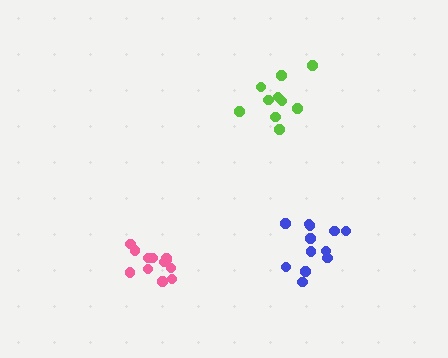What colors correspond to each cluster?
The clusters are colored: lime, blue, pink.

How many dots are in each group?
Group 1: 10 dots, Group 2: 12 dots, Group 3: 12 dots (34 total).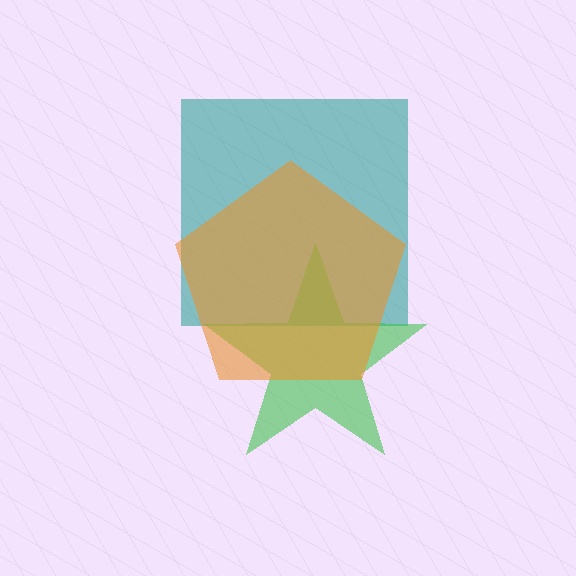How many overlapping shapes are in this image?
There are 3 overlapping shapes in the image.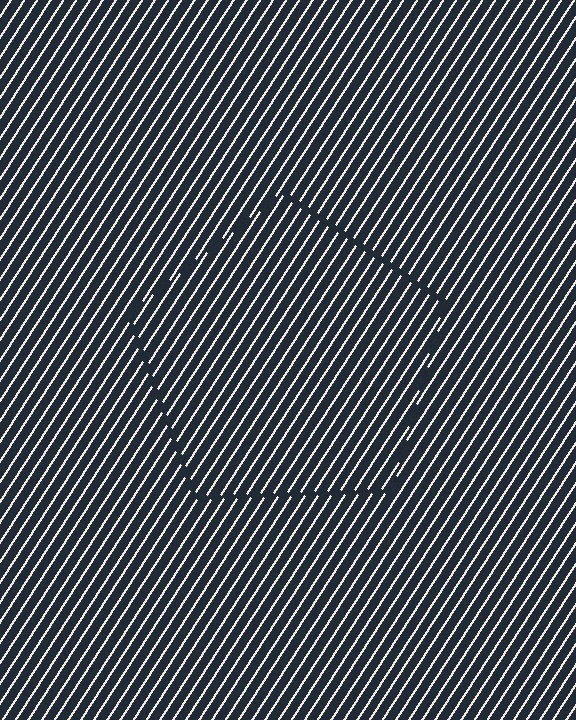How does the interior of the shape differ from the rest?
The interior of the shape contains the same grating, shifted by half a period — the contour is defined by the phase discontinuity where line-ends from the inner and outer gratings abut.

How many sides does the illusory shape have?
5 sides — the line-ends trace a pentagon.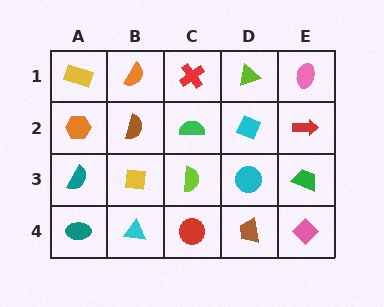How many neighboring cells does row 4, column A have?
2.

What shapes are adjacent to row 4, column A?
A teal semicircle (row 3, column A), a cyan triangle (row 4, column B).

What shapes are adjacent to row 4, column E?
A green trapezoid (row 3, column E), a brown trapezoid (row 4, column D).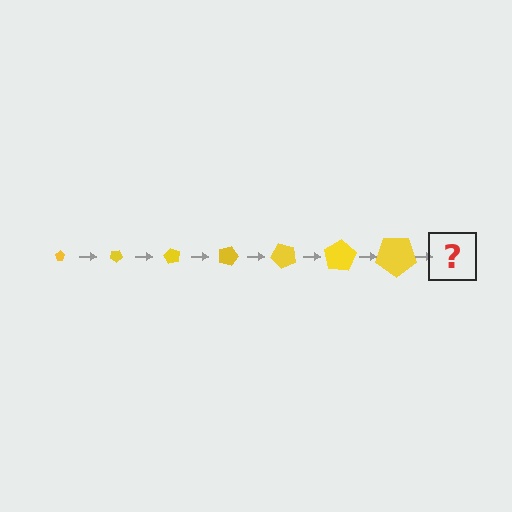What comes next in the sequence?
The next element should be a pentagon, larger than the previous one and rotated 210 degrees from the start.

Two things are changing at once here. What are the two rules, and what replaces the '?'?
The two rules are that the pentagon grows larger each step and it rotates 30 degrees each step. The '?' should be a pentagon, larger than the previous one and rotated 210 degrees from the start.